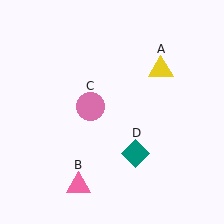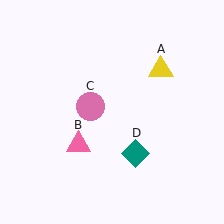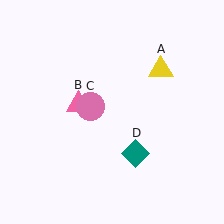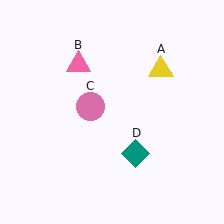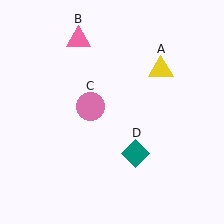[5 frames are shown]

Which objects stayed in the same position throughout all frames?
Yellow triangle (object A) and pink circle (object C) and teal diamond (object D) remained stationary.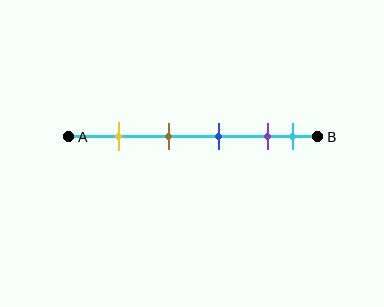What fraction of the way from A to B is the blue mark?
The blue mark is approximately 60% (0.6) of the way from A to B.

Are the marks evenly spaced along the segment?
No, the marks are not evenly spaced.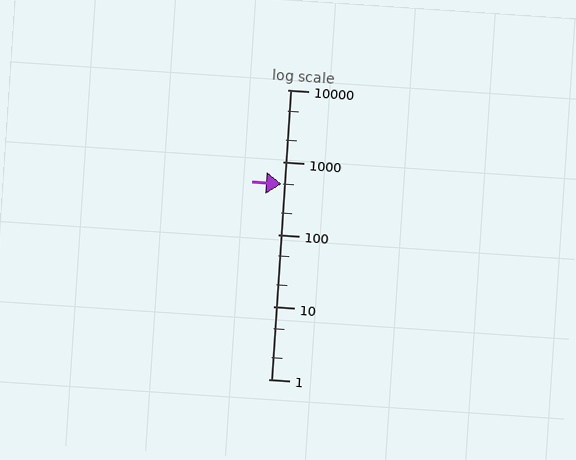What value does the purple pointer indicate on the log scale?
The pointer indicates approximately 500.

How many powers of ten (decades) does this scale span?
The scale spans 4 decades, from 1 to 10000.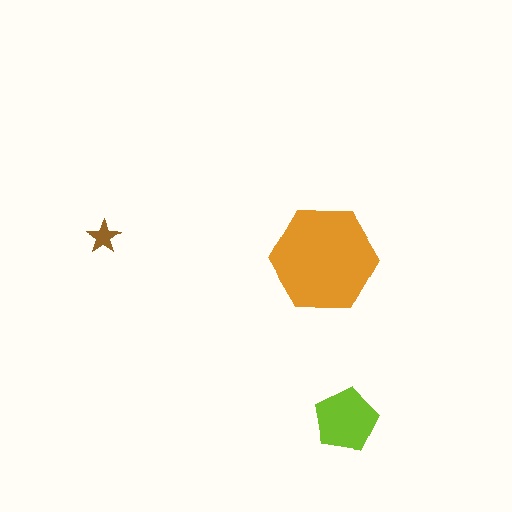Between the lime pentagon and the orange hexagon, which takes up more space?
The orange hexagon.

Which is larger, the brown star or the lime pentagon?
The lime pentagon.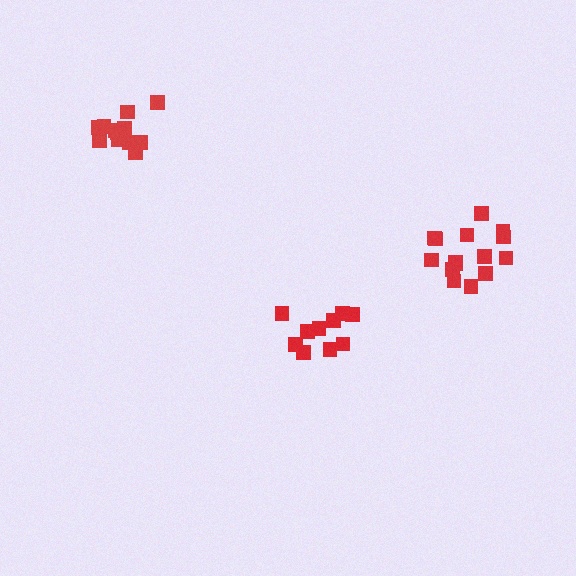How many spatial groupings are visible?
There are 3 spatial groupings.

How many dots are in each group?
Group 1: 13 dots, Group 2: 10 dots, Group 3: 15 dots (38 total).